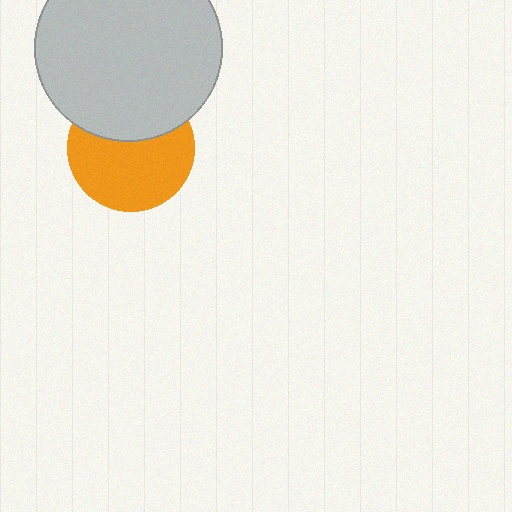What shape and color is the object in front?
The object in front is a light gray circle.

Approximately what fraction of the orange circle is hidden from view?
Roughly 37% of the orange circle is hidden behind the light gray circle.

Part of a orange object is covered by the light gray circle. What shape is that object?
It is a circle.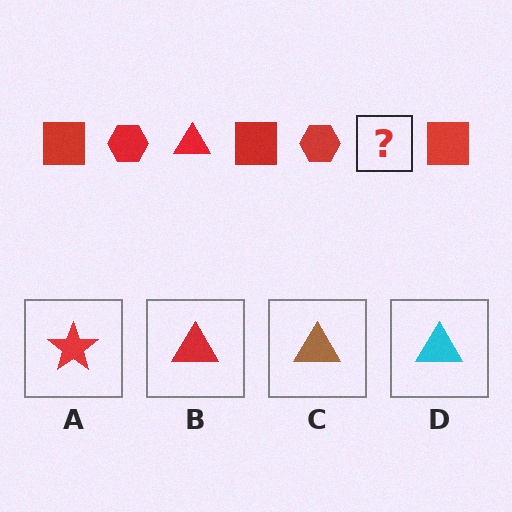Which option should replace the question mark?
Option B.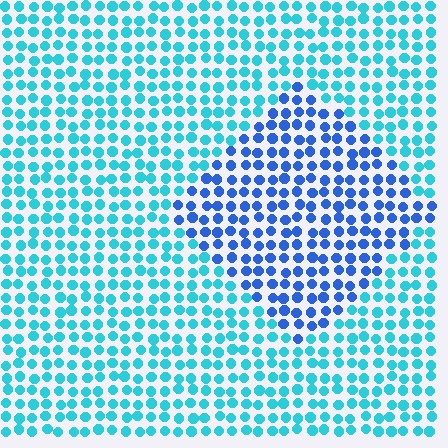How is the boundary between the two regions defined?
The boundary is defined purely by a slight shift in hue (about 38 degrees). Spacing, size, and orientation are identical on both sides.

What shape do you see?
I see a diamond.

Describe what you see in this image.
The image is filled with small cyan elements in a uniform arrangement. A diamond-shaped region is visible where the elements are tinted to a slightly different hue, forming a subtle color boundary.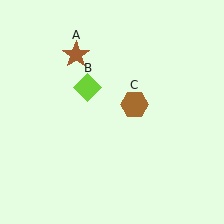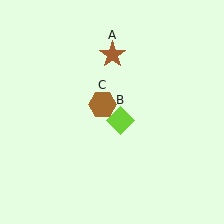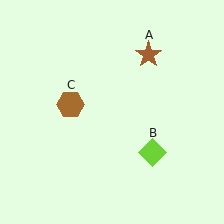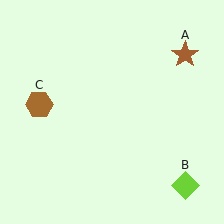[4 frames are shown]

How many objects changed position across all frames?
3 objects changed position: brown star (object A), lime diamond (object B), brown hexagon (object C).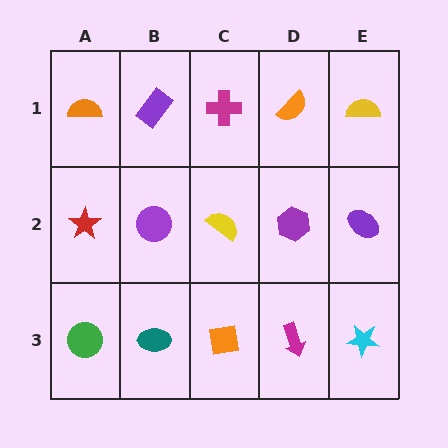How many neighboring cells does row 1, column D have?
3.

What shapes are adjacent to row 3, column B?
A purple circle (row 2, column B), a green circle (row 3, column A), an orange square (row 3, column C).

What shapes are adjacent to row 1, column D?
A purple hexagon (row 2, column D), a magenta cross (row 1, column C), a yellow semicircle (row 1, column E).